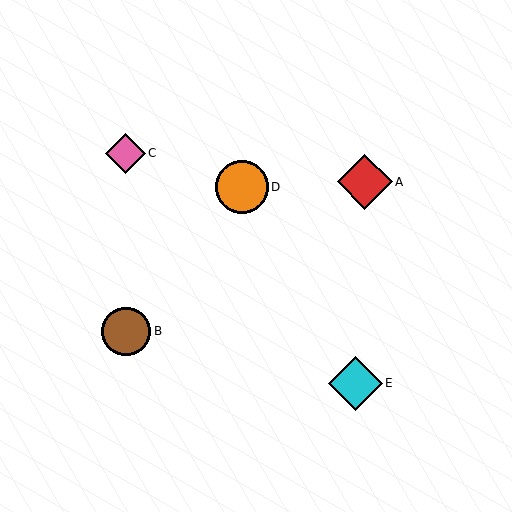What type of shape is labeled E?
Shape E is a cyan diamond.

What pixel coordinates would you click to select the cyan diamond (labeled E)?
Click at (355, 383) to select the cyan diamond E.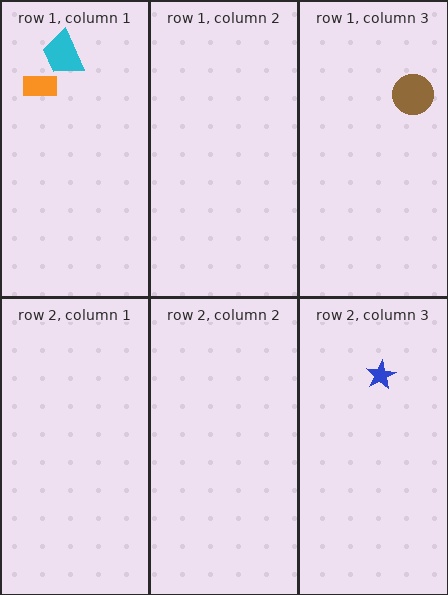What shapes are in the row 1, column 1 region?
The orange rectangle, the cyan trapezoid.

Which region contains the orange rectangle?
The row 1, column 1 region.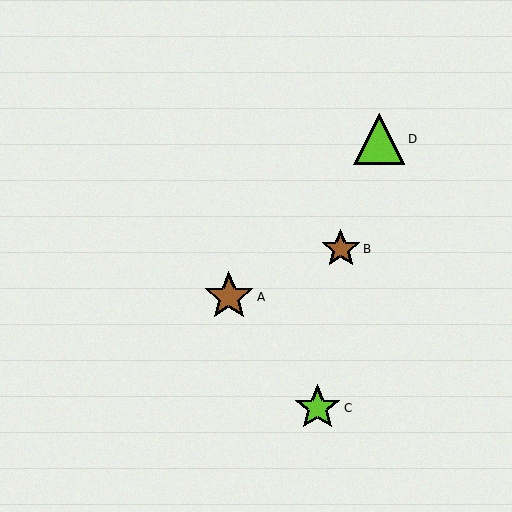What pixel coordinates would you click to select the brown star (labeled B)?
Click at (341, 249) to select the brown star B.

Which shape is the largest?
The lime triangle (labeled D) is the largest.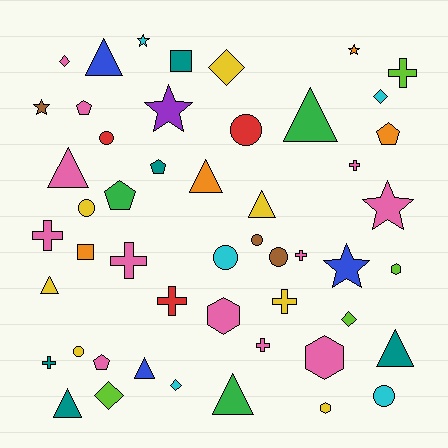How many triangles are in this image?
There are 10 triangles.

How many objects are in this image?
There are 50 objects.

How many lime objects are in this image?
There are 4 lime objects.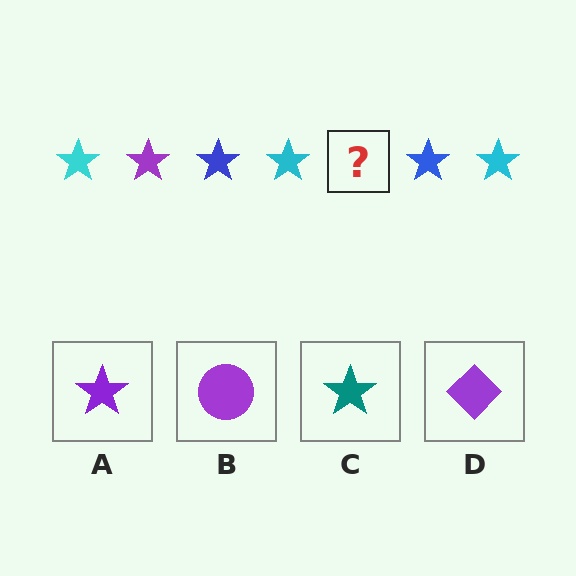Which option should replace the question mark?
Option A.